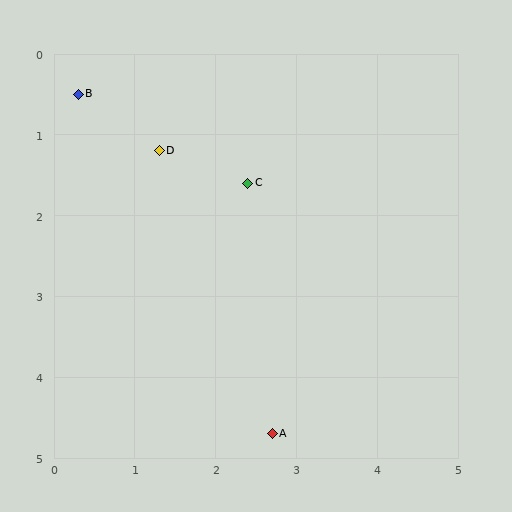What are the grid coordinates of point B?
Point B is at approximately (0.3, 0.5).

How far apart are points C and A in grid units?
Points C and A are about 3.1 grid units apart.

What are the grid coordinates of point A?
Point A is at approximately (2.7, 4.7).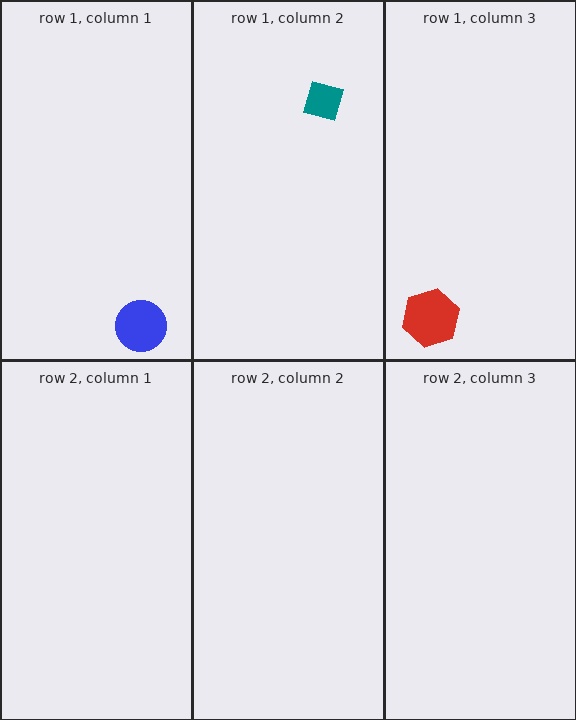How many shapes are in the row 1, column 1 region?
1.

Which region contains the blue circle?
The row 1, column 1 region.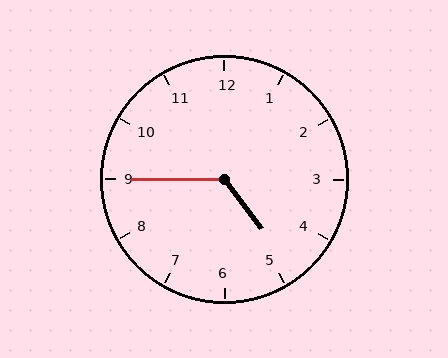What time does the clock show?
4:45.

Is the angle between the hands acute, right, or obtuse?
It is obtuse.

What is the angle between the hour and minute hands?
Approximately 128 degrees.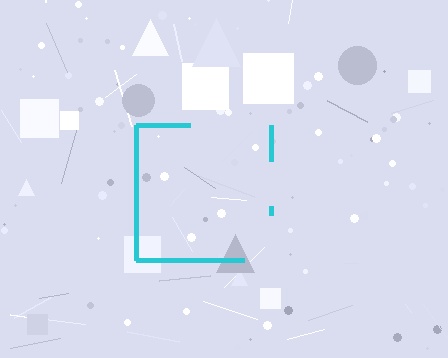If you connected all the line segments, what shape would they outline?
They would outline a square.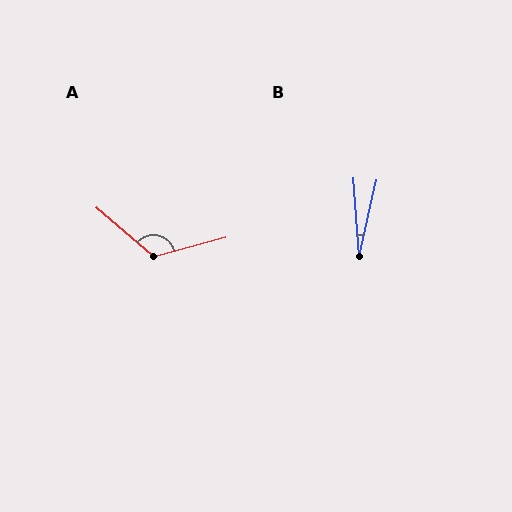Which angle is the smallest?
B, at approximately 17 degrees.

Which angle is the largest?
A, at approximately 124 degrees.